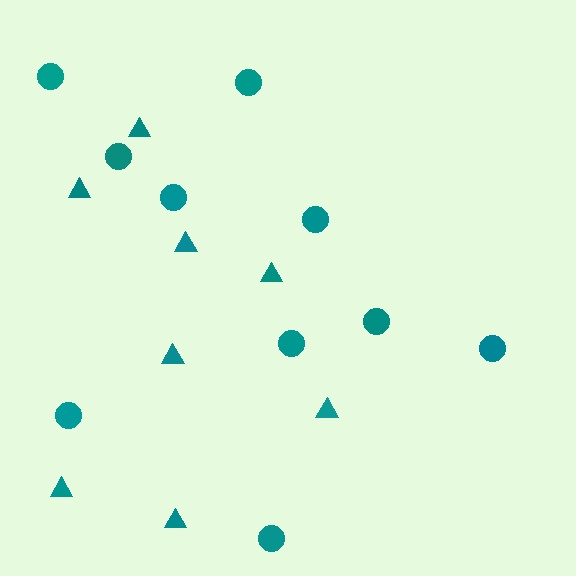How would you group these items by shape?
There are 2 groups: one group of circles (10) and one group of triangles (8).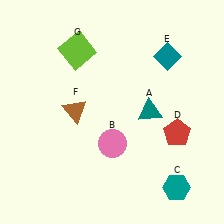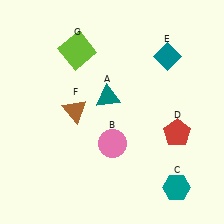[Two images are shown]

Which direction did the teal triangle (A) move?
The teal triangle (A) moved left.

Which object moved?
The teal triangle (A) moved left.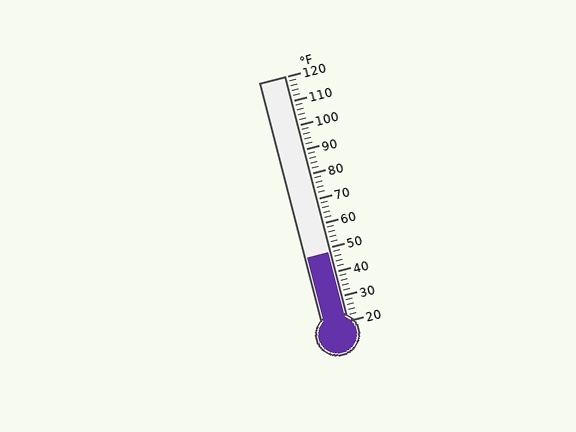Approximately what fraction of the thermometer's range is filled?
The thermometer is filled to approximately 30% of its range.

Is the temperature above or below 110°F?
The temperature is below 110°F.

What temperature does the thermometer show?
The thermometer shows approximately 48°F.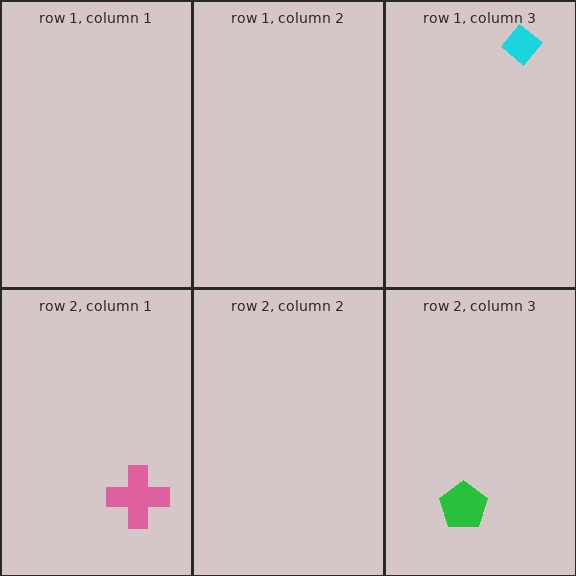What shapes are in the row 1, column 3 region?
The cyan diamond.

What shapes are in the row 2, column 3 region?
The green pentagon.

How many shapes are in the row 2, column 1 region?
1.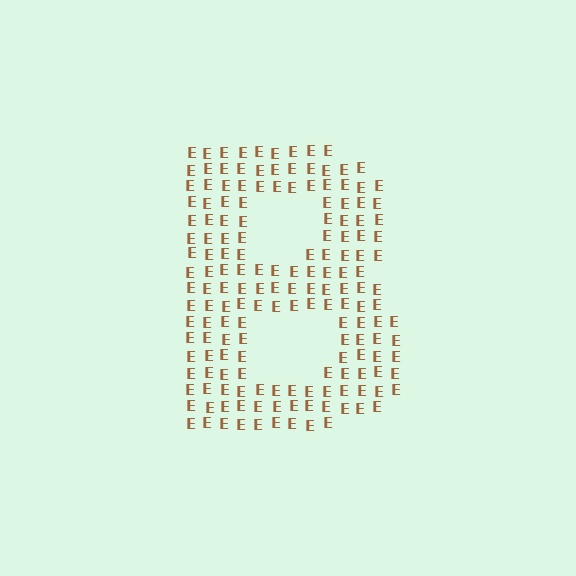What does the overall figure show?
The overall figure shows the letter B.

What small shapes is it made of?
It is made of small letter E's.